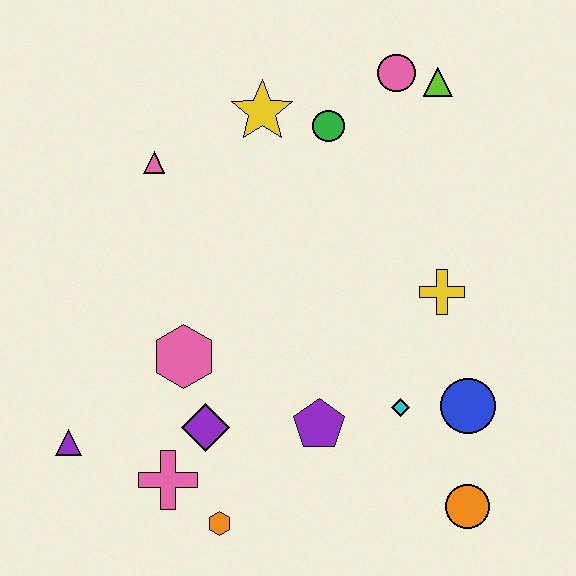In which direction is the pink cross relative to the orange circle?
The pink cross is to the left of the orange circle.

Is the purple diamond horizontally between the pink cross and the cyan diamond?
Yes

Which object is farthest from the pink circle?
The purple triangle is farthest from the pink circle.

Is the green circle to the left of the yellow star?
No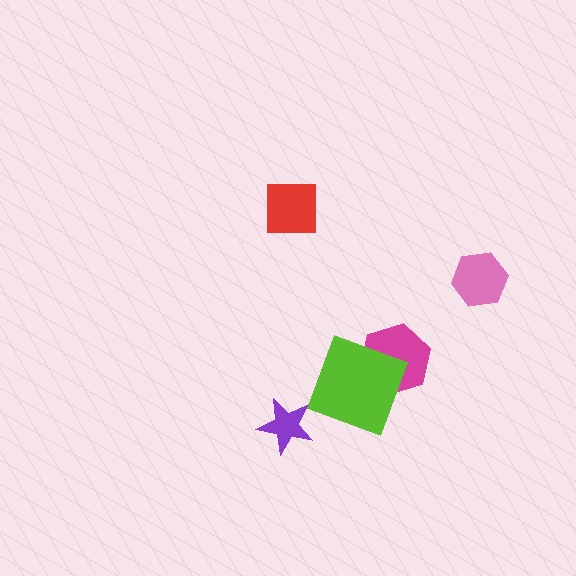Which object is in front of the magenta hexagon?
The lime square is in front of the magenta hexagon.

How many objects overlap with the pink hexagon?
0 objects overlap with the pink hexagon.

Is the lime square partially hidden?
No, no other shape covers it.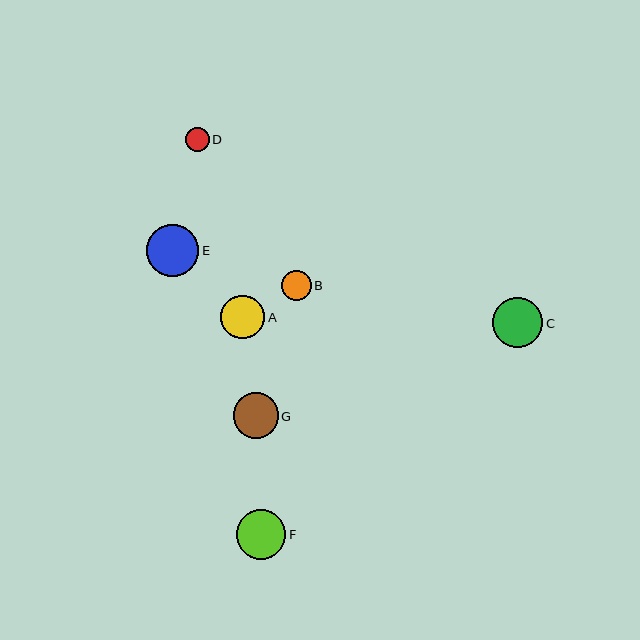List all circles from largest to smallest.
From largest to smallest: E, C, F, G, A, B, D.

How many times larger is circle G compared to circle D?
Circle G is approximately 1.9 times the size of circle D.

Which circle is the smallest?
Circle D is the smallest with a size of approximately 24 pixels.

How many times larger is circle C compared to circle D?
Circle C is approximately 2.1 times the size of circle D.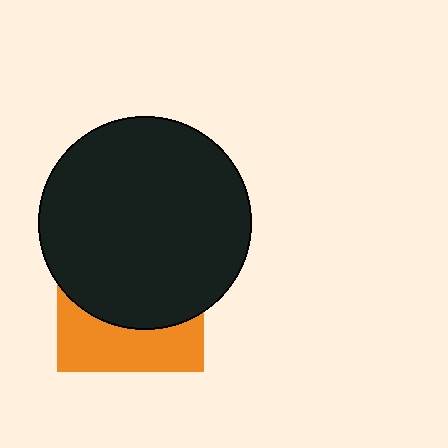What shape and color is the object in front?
The object in front is a black circle.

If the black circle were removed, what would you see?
You would see the complete orange square.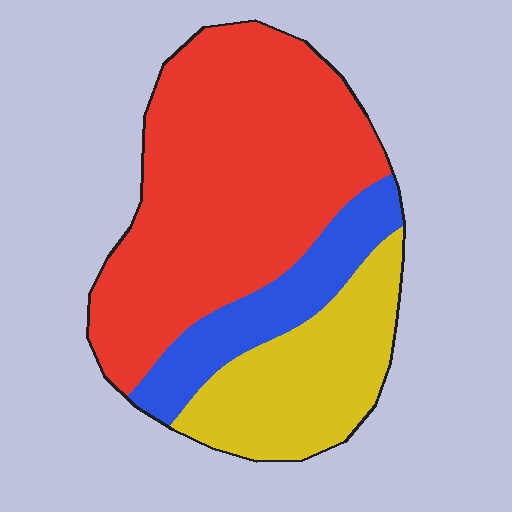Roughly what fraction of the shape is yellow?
Yellow covers about 25% of the shape.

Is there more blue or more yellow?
Yellow.